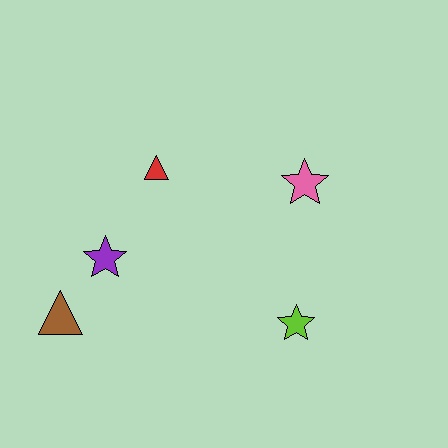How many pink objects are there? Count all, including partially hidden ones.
There is 1 pink object.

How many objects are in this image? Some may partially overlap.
There are 5 objects.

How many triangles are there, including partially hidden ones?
There are 2 triangles.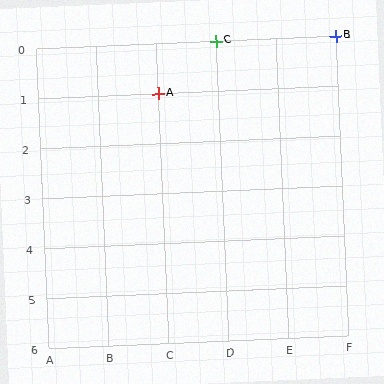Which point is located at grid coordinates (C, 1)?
Point A is at (C, 1).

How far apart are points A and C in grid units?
Points A and C are 1 column and 1 row apart (about 1.4 grid units diagonally).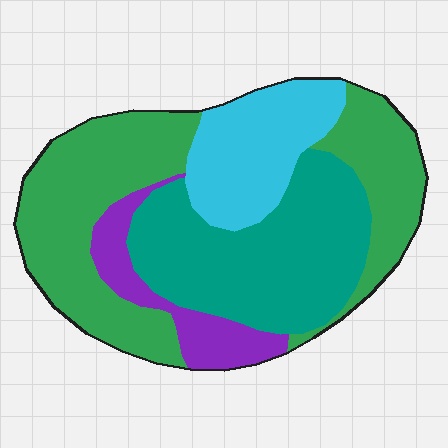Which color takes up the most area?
Green, at roughly 40%.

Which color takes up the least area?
Purple, at roughly 10%.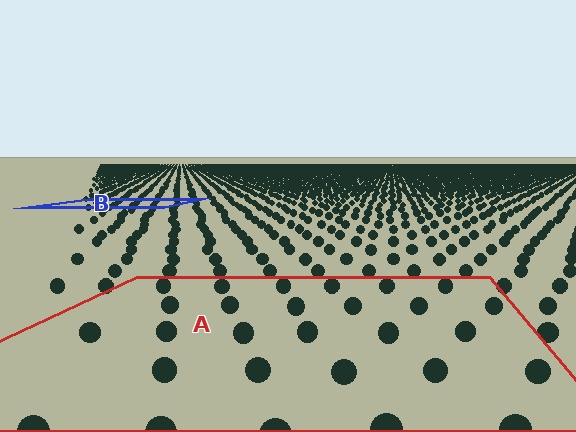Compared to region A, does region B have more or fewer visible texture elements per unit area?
Region B has more texture elements per unit area — they are packed more densely because it is farther away.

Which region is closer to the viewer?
Region A is closer. The texture elements there are larger and more spread out.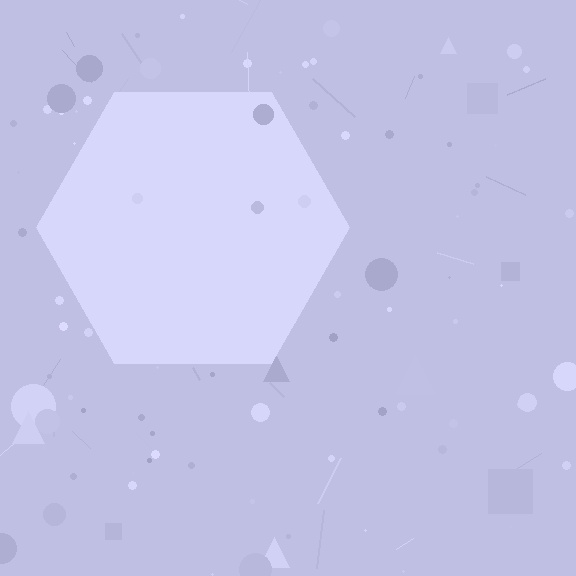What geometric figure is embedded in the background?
A hexagon is embedded in the background.